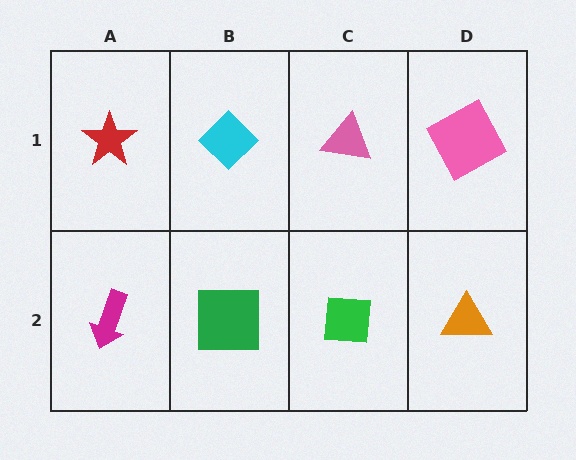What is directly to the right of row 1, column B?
A pink triangle.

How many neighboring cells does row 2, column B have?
3.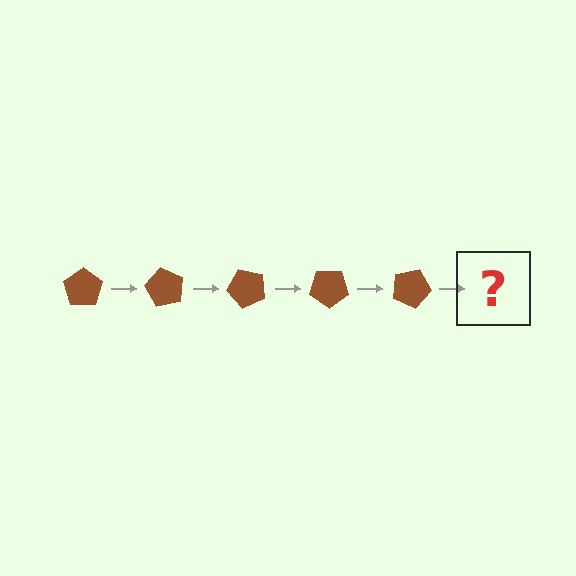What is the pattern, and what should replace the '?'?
The pattern is that the pentagon rotates 60 degrees each step. The '?' should be a brown pentagon rotated 300 degrees.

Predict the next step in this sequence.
The next step is a brown pentagon rotated 300 degrees.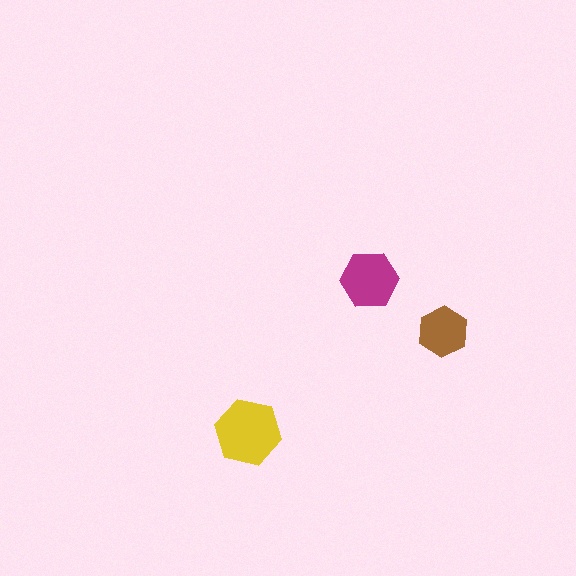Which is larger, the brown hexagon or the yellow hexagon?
The yellow one.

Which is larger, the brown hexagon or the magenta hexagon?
The magenta one.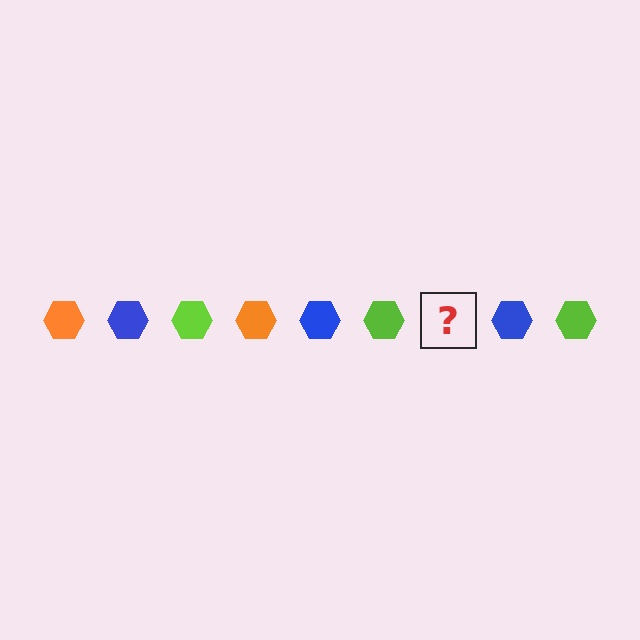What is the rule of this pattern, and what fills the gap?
The rule is that the pattern cycles through orange, blue, lime hexagons. The gap should be filled with an orange hexagon.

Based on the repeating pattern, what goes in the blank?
The blank should be an orange hexagon.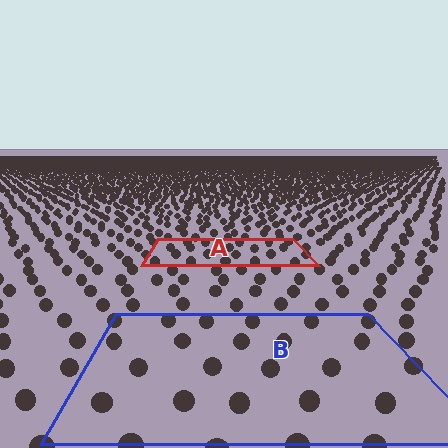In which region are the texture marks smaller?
The texture marks are smaller in region A, because it is farther away.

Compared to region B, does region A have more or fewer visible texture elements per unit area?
Region A has more texture elements per unit area — they are packed more densely because it is farther away.